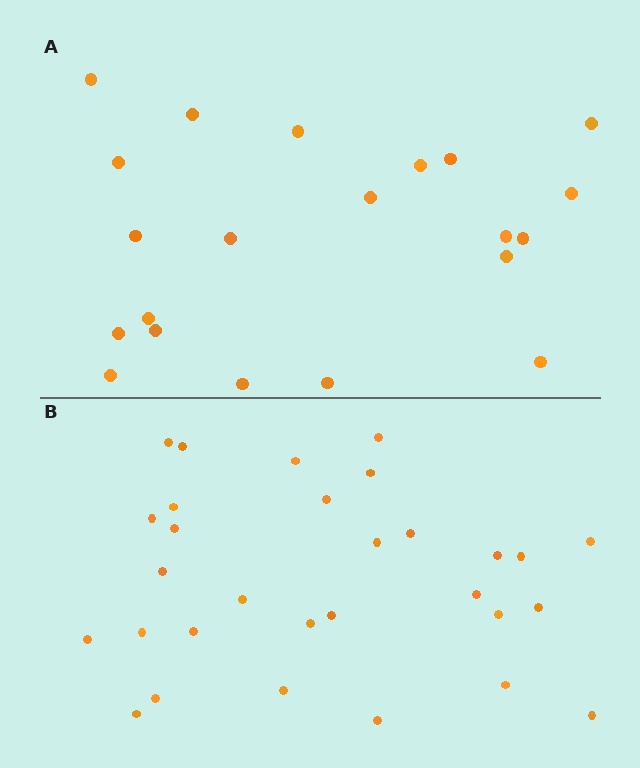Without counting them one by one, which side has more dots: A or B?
Region B (the bottom region) has more dots.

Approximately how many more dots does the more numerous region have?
Region B has roughly 8 or so more dots than region A.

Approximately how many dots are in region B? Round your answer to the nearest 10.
About 30 dots.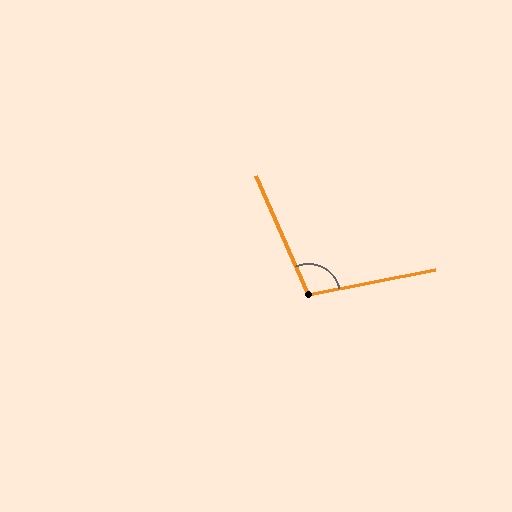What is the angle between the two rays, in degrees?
Approximately 103 degrees.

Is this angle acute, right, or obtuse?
It is obtuse.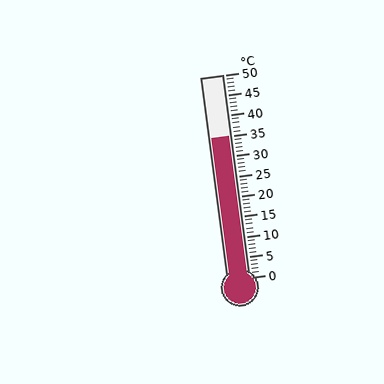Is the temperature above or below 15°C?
The temperature is above 15°C.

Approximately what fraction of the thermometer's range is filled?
The thermometer is filled to approximately 70% of its range.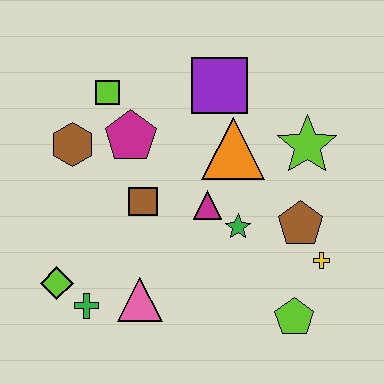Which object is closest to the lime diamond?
The green cross is closest to the lime diamond.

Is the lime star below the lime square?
Yes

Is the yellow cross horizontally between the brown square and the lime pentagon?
No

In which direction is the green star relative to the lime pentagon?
The green star is above the lime pentagon.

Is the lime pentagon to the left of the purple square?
No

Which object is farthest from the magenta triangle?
The lime diamond is farthest from the magenta triangle.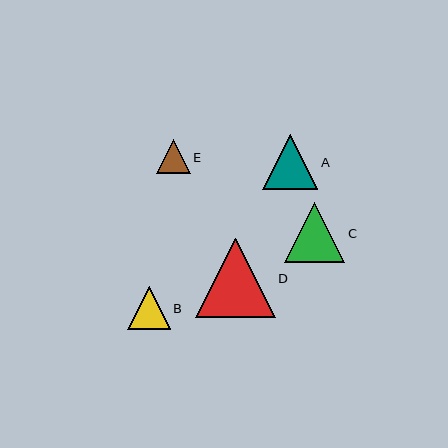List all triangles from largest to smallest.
From largest to smallest: D, C, A, B, E.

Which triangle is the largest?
Triangle D is the largest with a size of approximately 80 pixels.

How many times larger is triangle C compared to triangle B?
Triangle C is approximately 1.4 times the size of triangle B.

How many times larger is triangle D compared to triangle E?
Triangle D is approximately 2.4 times the size of triangle E.